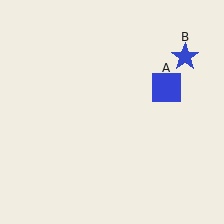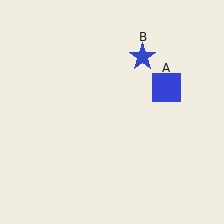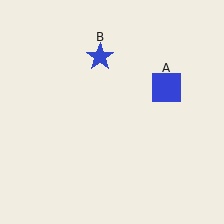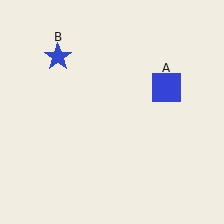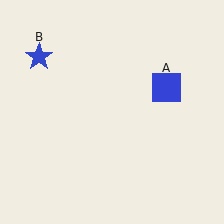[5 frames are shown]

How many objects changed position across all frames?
1 object changed position: blue star (object B).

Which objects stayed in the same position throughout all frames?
Blue square (object A) remained stationary.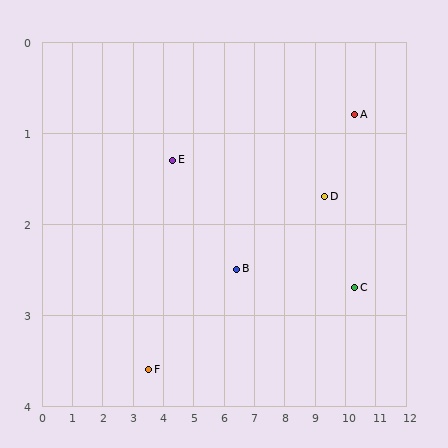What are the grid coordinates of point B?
Point B is at approximately (6.4, 2.5).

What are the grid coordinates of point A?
Point A is at approximately (10.3, 0.8).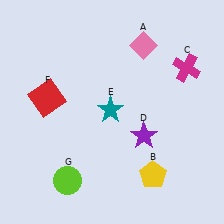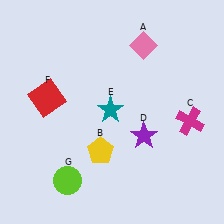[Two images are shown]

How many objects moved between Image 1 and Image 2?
2 objects moved between the two images.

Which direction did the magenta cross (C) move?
The magenta cross (C) moved down.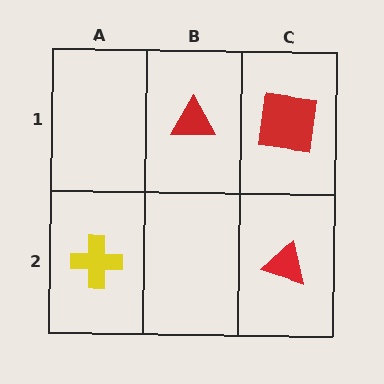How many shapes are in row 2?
2 shapes.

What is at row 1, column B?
A red triangle.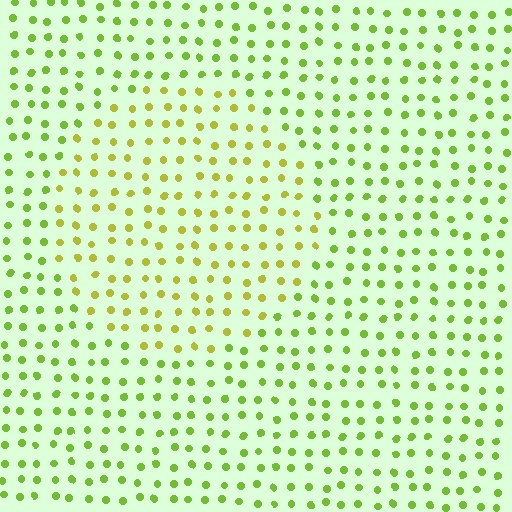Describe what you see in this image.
The image is filled with small lime elements in a uniform arrangement. A circle-shaped region is visible where the elements are tinted to a slightly different hue, forming a subtle color boundary.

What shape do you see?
I see a circle.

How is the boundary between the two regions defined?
The boundary is defined purely by a slight shift in hue (about 27 degrees). Spacing, size, and orientation are identical on both sides.